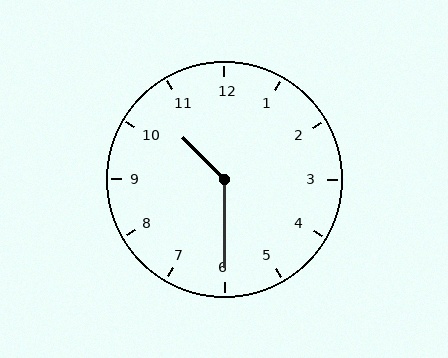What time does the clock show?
10:30.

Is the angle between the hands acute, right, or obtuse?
It is obtuse.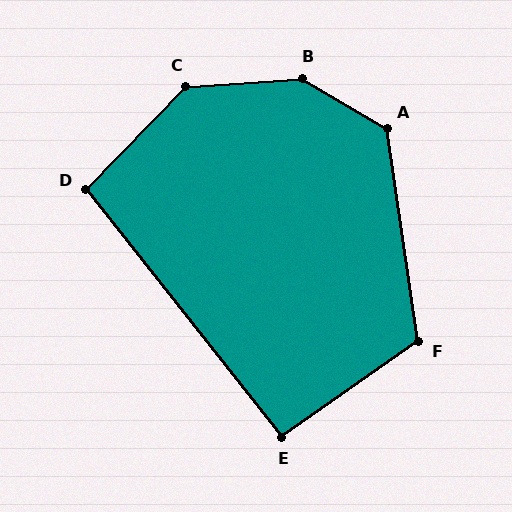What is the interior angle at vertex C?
Approximately 138 degrees (obtuse).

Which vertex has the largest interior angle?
B, at approximately 146 degrees.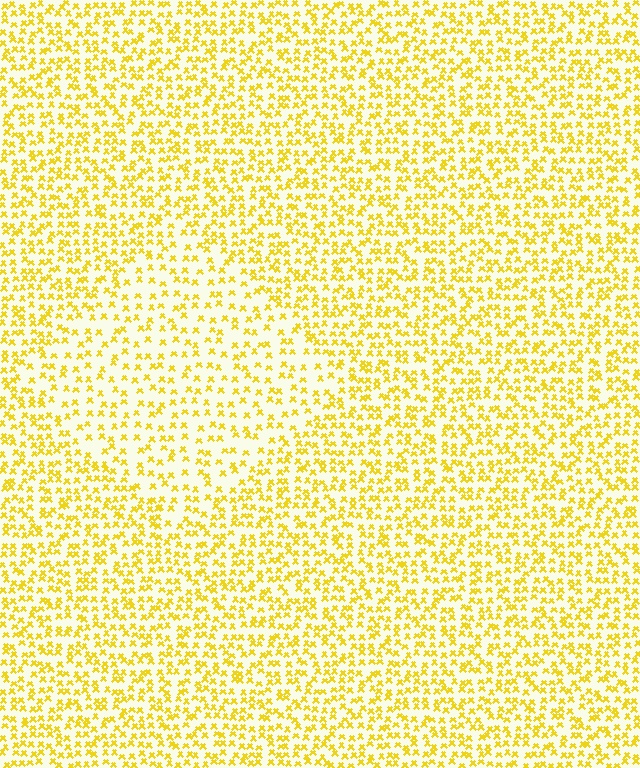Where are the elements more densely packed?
The elements are more densely packed outside the diamond boundary.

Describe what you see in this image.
The image contains small yellow elements arranged at two different densities. A diamond-shaped region is visible where the elements are less densely packed than the surrounding area.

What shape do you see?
I see a diamond.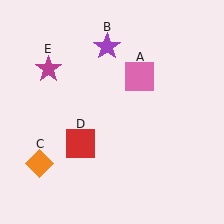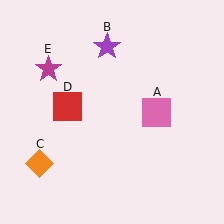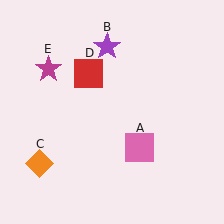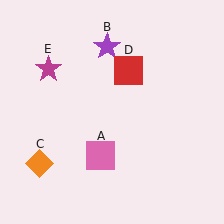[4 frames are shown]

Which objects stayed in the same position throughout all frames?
Purple star (object B) and orange diamond (object C) and magenta star (object E) remained stationary.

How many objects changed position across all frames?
2 objects changed position: pink square (object A), red square (object D).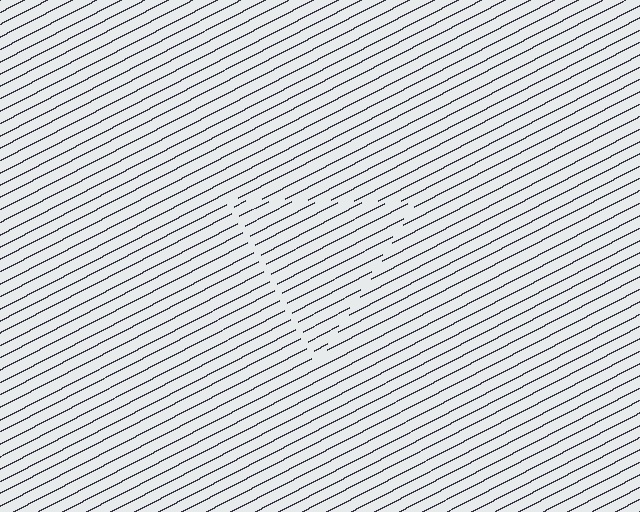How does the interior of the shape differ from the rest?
The interior of the shape contains the same grating, shifted by half a period — the contour is defined by the phase discontinuity where line-ends from the inner and outer gratings abut.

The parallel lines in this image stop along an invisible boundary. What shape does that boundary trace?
An illusory triangle. The interior of the shape contains the same grating, shifted by half a period — the contour is defined by the phase discontinuity where line-ends from the inner and outer gratings abut.